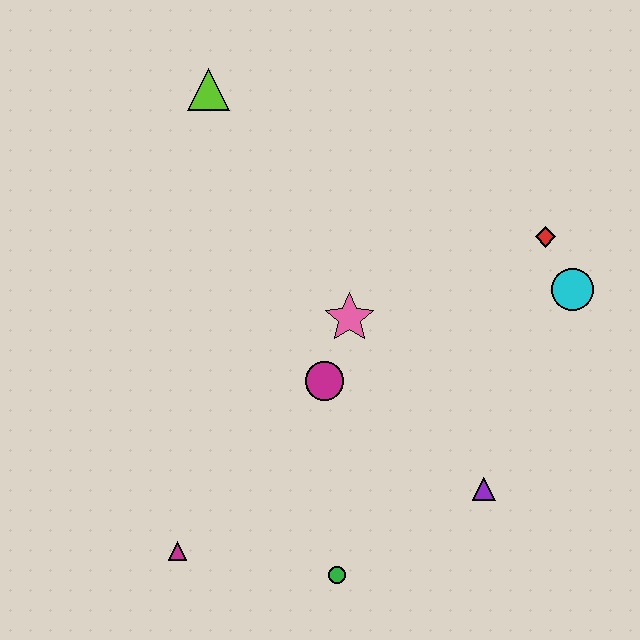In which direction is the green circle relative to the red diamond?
The green circle is below the red diamond.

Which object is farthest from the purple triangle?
The lime triangle is farthest from the purple triangle.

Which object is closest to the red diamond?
The cyan circle is closest to the red diamond.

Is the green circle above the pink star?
No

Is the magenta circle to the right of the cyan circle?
No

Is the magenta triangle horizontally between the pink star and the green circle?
No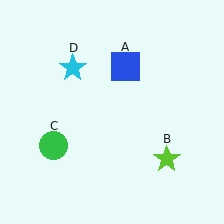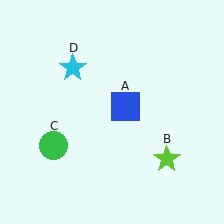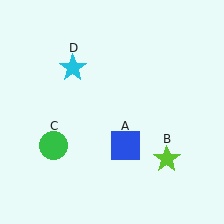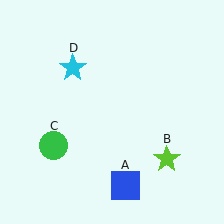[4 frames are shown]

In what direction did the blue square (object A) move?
The blue square (object A) moved down.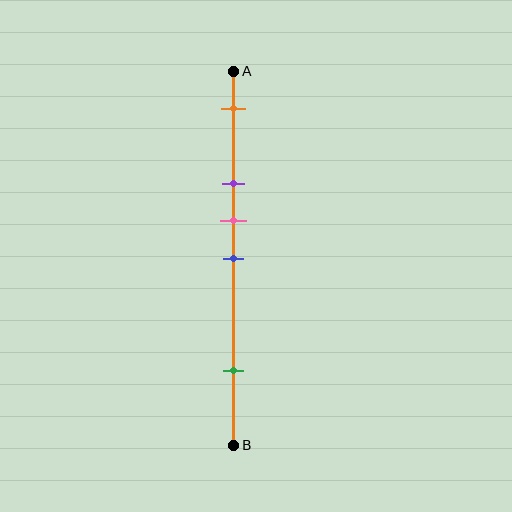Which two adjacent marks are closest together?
The pink and blue marks are the closest adjacent pair.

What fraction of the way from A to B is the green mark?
The green mark is approximately 80% (0.8) of the way from A to B.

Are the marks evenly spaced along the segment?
No, the marks are not evenly spaced.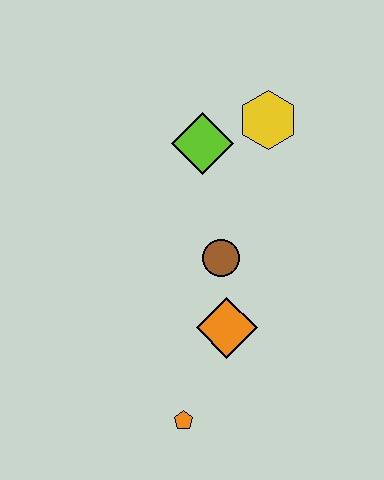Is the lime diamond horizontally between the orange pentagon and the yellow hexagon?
Yes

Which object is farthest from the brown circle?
The orange pentagon is farthest from the brown circle.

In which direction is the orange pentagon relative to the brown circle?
The orange pentagon is below the brown circle.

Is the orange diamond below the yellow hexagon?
Yes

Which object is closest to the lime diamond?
The yellow hexagon is closest to the lime diamond.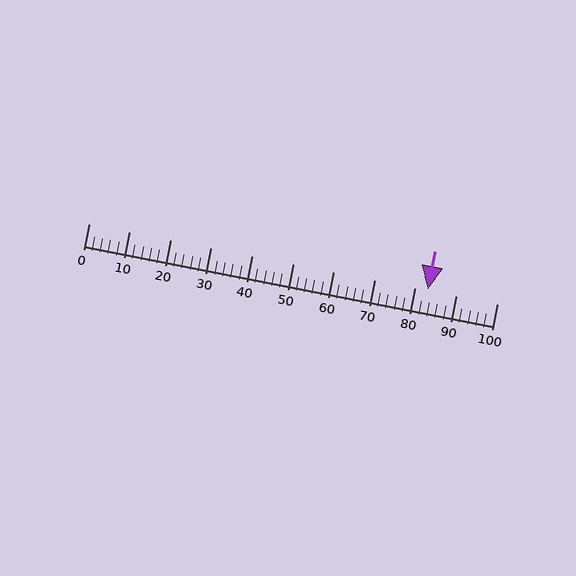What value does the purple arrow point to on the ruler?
The purple arrow points to approximately 83.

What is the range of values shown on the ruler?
The ruler shows values from 0 to 100.